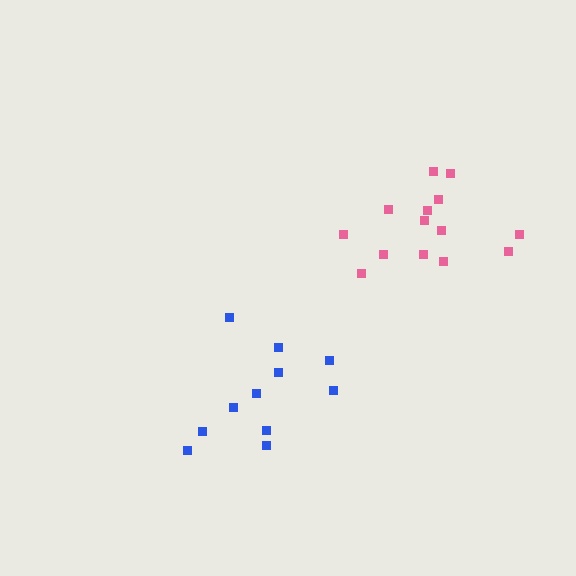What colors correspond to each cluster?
The clusters are colored: blue, pink.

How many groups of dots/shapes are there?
There are 2 groups.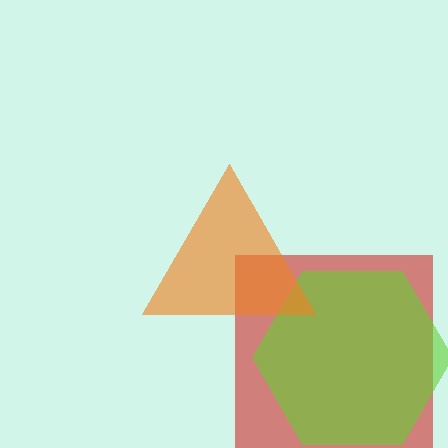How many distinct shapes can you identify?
There are 3 distinct shapes: a red square, a lime hexagon, an orange triangle.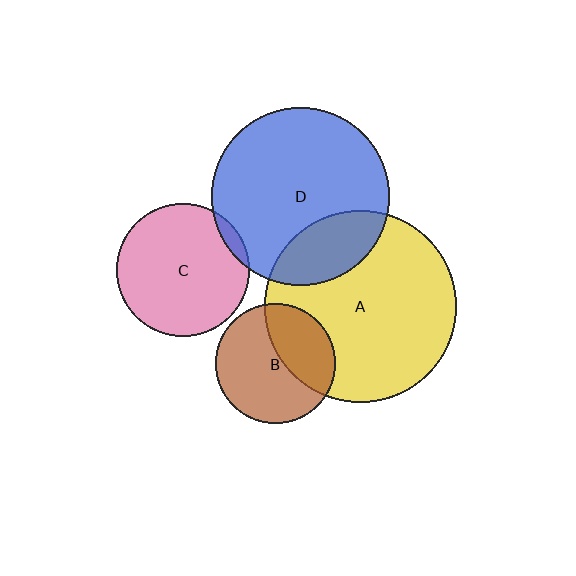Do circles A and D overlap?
Yes.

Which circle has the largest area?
Circle A (yellow).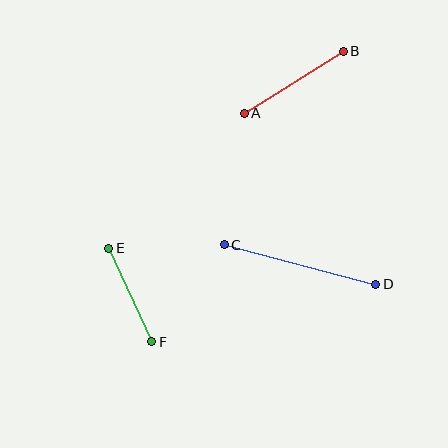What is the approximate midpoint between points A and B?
The midpoint is at approximately (294, 82) pixels.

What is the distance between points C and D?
The distance is approximately 157 pixels.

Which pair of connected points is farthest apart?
Points C and D are farthest apart.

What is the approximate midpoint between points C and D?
The midpoint is at approximately (300, 264) pixels.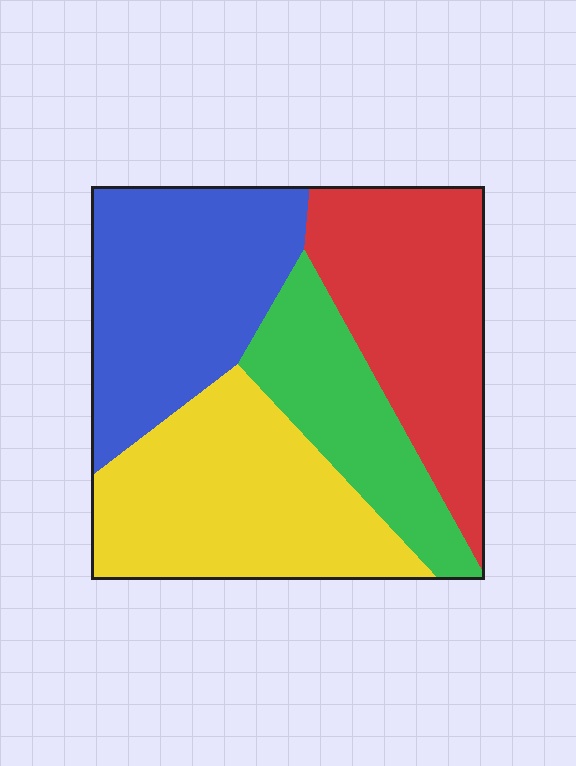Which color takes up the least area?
Green, at roughly 15%.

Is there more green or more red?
Red.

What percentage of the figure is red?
Red takes up about one quarter (1/4) of the figure.